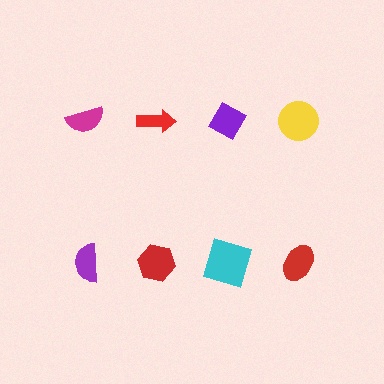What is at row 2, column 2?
A red hexagon.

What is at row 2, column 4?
A red ellipse.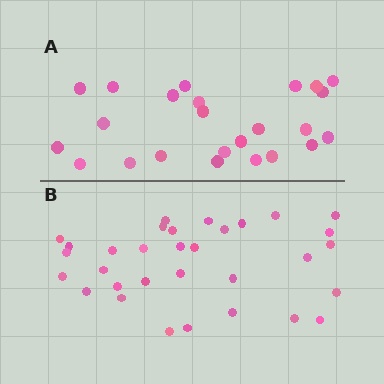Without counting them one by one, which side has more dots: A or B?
Region B (the bottom region) has more dots.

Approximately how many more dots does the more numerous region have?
Region B has roughly 8 or so more dots than region A.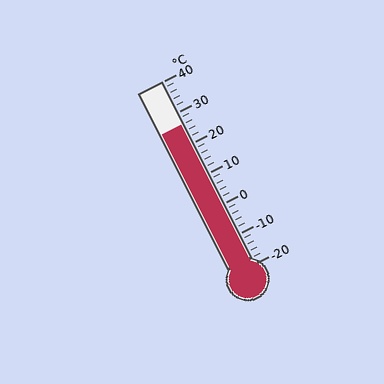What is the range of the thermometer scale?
The thermometer scale ranges from -20°C to 40°C.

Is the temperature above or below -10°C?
The temperature is above -10°C.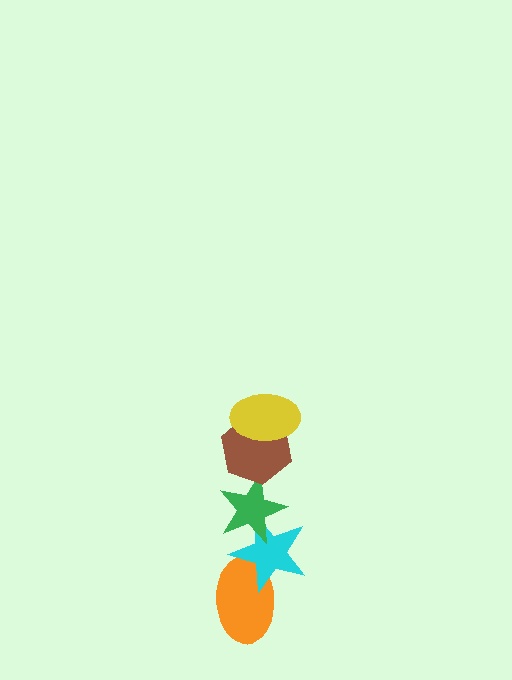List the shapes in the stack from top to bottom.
From top to bottom: the yellow ellipse, the brown hexagon, the green star, the cyan star, the orange ellipse.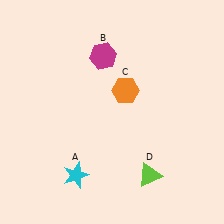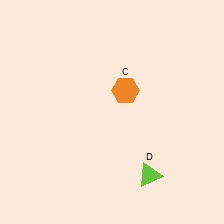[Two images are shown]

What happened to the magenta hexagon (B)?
The magenta hexagon (B) was removed in Image 2. It was in the top-left area of Image 1.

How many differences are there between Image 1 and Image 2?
There are 2 differences between the two images.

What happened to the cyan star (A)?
The cyan star (A) was removed in Image 2. It was in the bottom-left area of Image 1.